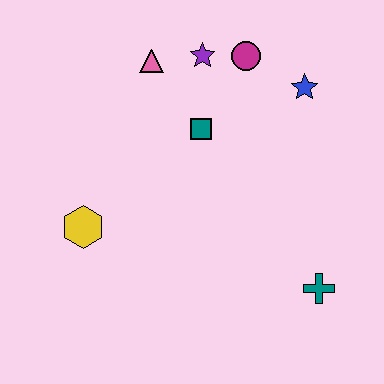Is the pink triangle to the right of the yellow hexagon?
Yes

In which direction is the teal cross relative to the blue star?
The teal cross is below the blue star.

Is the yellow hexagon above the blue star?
No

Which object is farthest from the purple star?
The teal cross is farthest from the purple star.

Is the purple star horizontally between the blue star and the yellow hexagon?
Yes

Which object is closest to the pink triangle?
The purple star is closest to the pink triangle.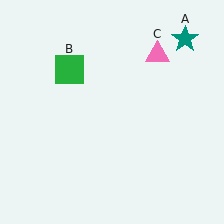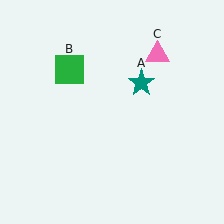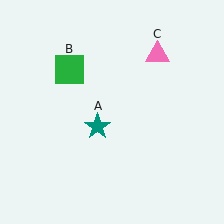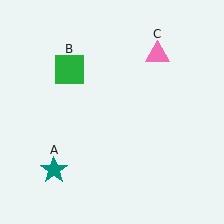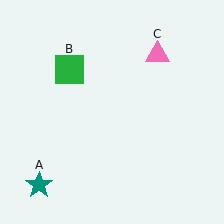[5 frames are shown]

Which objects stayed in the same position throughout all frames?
Green square (object B) and pink triangle (object C) remained stationary.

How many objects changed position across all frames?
1 object changed position: teal star (object A).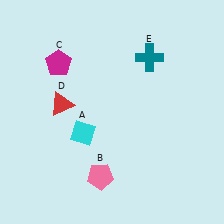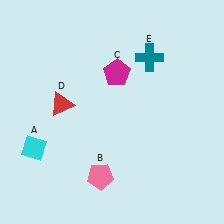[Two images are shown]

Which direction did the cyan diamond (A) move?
The cyan diamond (A) moved left.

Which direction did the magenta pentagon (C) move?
The magenta pentagon (C) moved right.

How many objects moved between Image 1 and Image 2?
2 objects moved between the two images.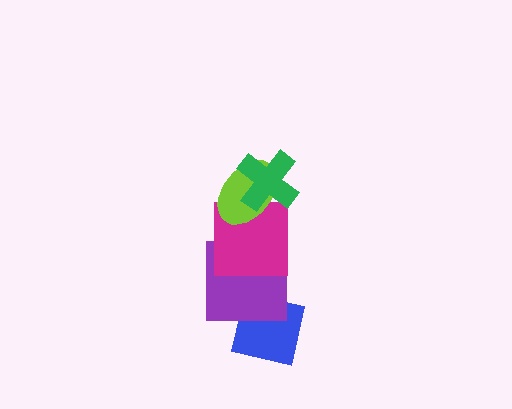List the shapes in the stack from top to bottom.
From top to bottom: the green cross, the lime ellipse, the magenta square, the purple square, the blue square.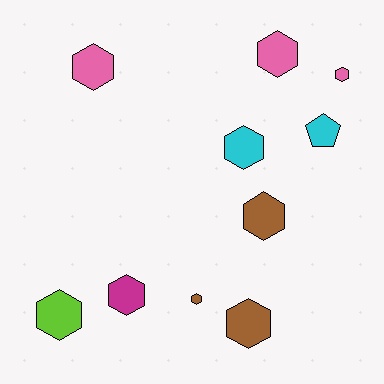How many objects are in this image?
There are 10 objects.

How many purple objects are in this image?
There are no purple objects.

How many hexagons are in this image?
There are 9 hexagons.